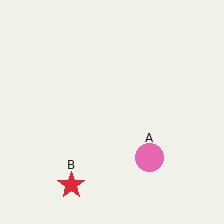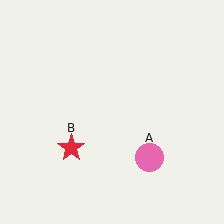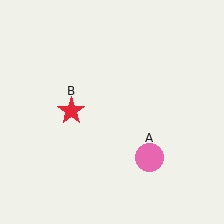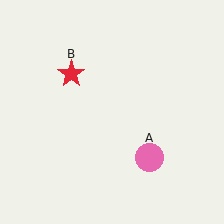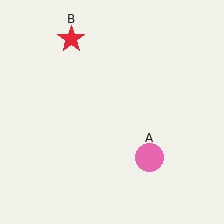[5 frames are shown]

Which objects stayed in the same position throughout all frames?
Pink circle (object A) remained stationary.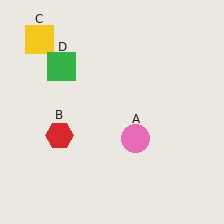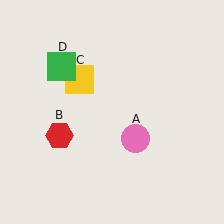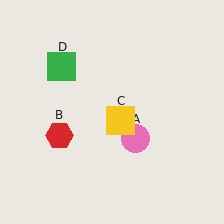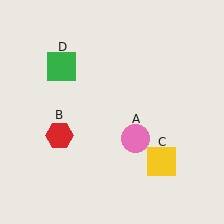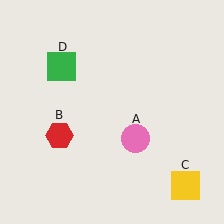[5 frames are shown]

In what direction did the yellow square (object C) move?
The yellow square (object C) moved down and to the right.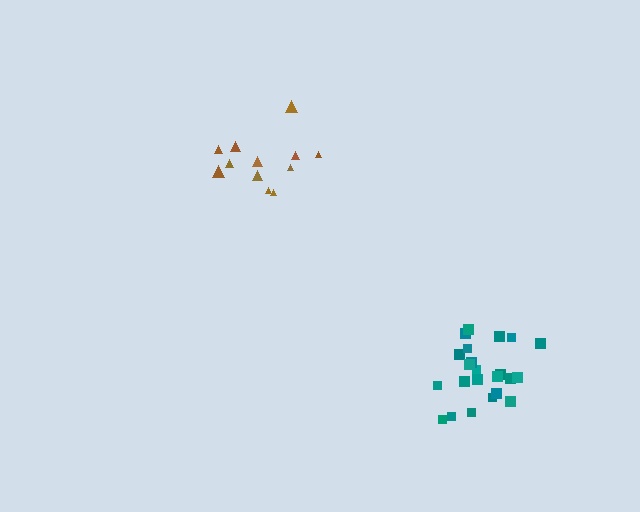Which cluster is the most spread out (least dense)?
Brown.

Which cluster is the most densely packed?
Teal.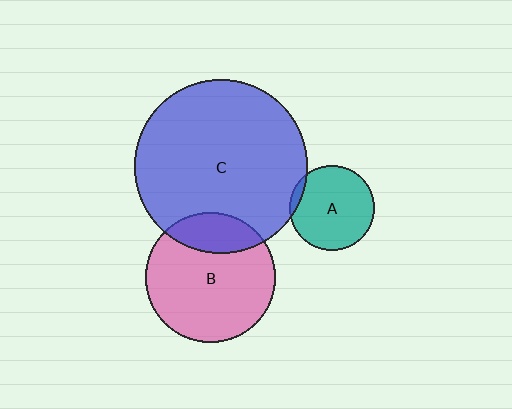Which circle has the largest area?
Circle C (blue).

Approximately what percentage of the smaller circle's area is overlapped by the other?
Approximately 20%.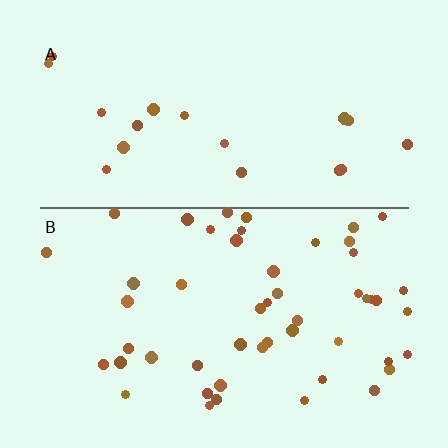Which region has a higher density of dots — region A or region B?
B (the bottom).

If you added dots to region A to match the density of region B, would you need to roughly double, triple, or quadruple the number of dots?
Approximately double.